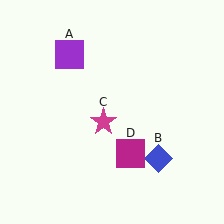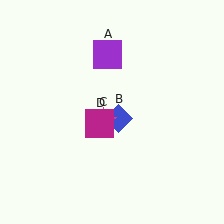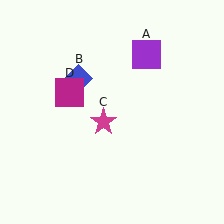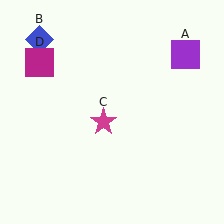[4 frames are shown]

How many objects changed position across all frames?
3 objects changed position: purple square (object A), blue diamond (object B), magenta square (object D).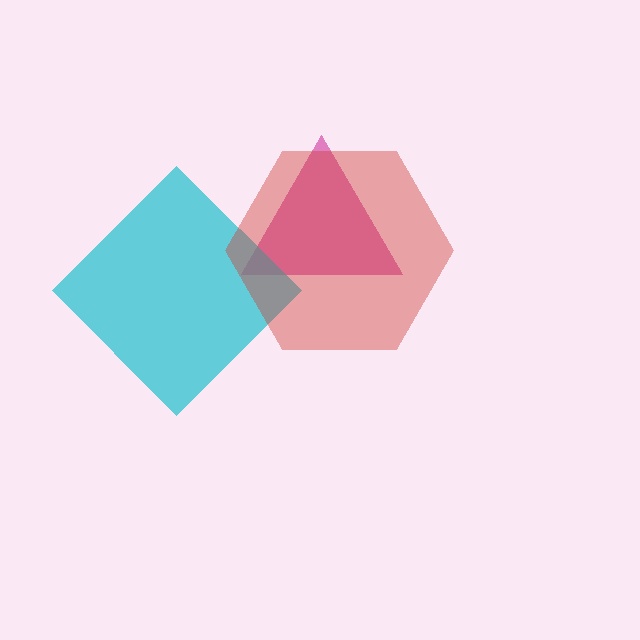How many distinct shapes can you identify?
There are 3 distinct shapes: a magenta triangle, a cyan diamond, a red hexagon.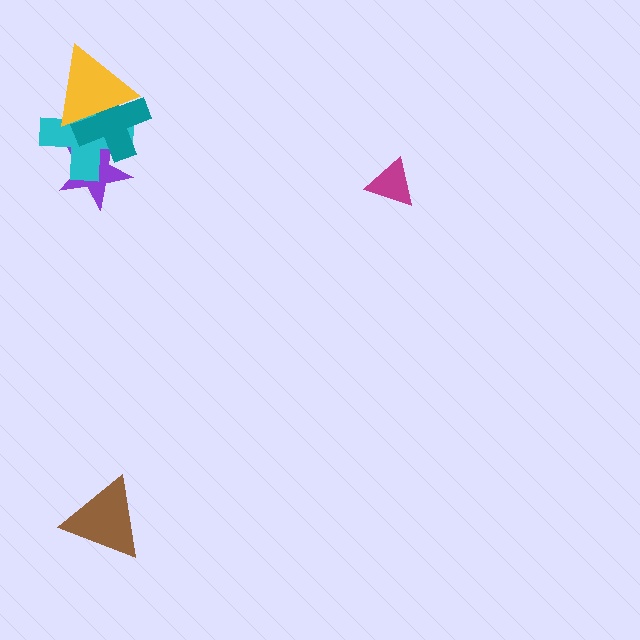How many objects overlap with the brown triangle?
0 objects overlap with the brown triangle.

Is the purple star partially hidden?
Yes, it is partially covered by another shape.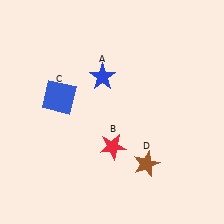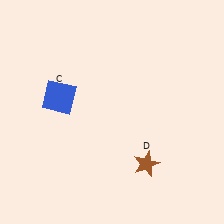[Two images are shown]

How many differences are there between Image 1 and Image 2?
There are 2 differences between the two images.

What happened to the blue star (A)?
The blue star (A) was removed in Image 2. It was in the top-left area of Image 1.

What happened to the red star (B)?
The red star (B) was removed in Image 2. It was in the bottom-right area of Image 1.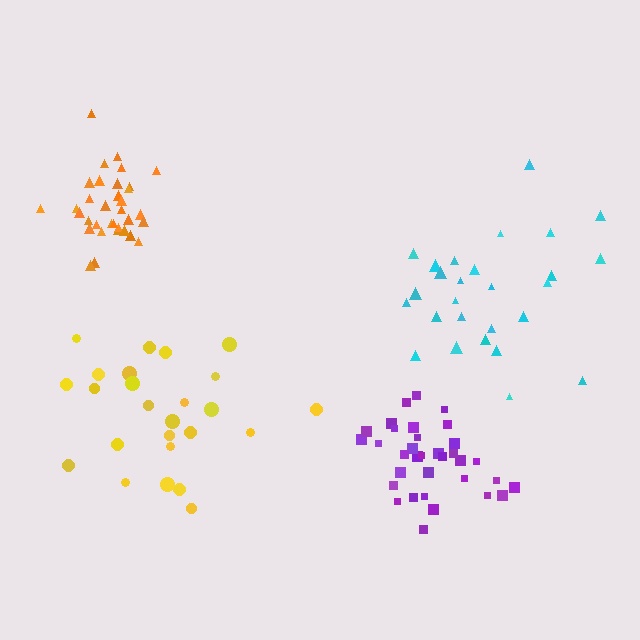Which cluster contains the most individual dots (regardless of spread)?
Orange (34).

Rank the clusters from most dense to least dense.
orange, purple, cyan, yellow.